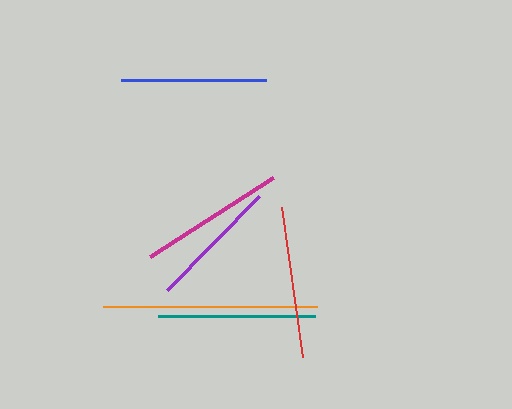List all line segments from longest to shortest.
From longest to shortest: orange, teal, red, magenta, blue, purple.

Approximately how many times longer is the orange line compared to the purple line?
The orange line is approximately 1.6 times the length of the purple line.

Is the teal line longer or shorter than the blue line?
The teal line is longer than the blue line.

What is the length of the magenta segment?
The magenta segment is approximately 146 pixels long.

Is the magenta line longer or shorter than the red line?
The red line is longer than the magenta line.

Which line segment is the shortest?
The purple line is the shortest at approximately 131 pixels.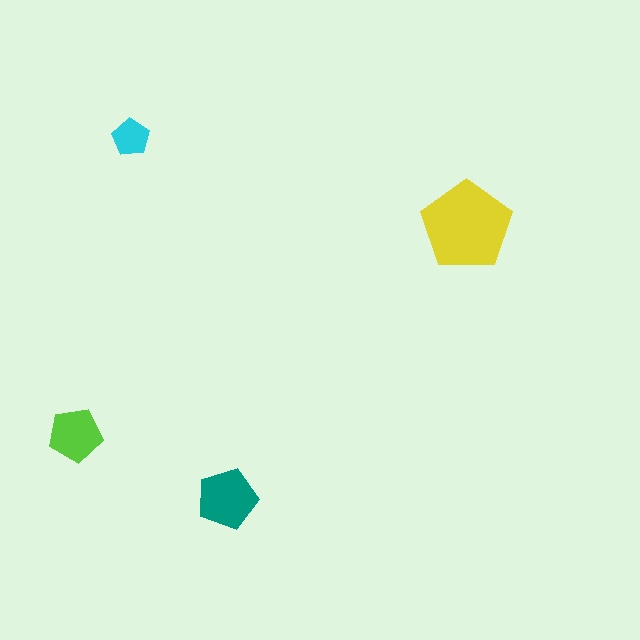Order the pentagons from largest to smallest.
the yellow one, the teal one, the lime one, the cyan one.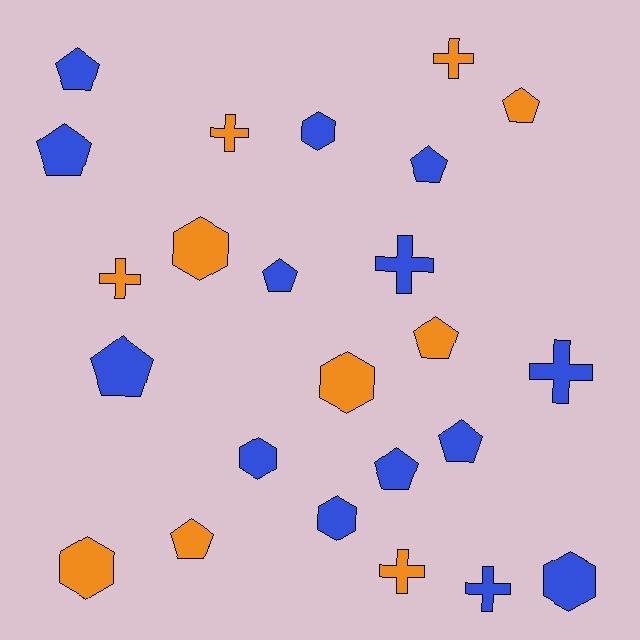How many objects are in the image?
There are 24 objects.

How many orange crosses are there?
There are 4 orange crosses.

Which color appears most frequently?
Blue, with 14 objects.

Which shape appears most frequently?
Pentagon, with 10 objects.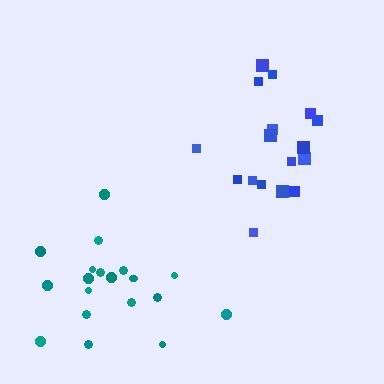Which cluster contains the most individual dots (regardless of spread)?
Teal (22).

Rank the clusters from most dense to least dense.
blue, teal.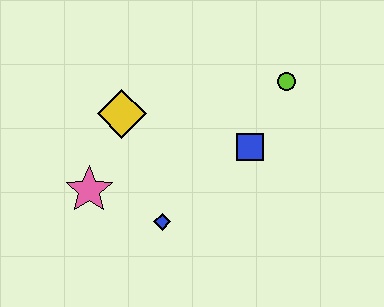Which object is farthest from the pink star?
The lime circle is farthest from the pink star.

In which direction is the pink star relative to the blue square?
The pink star is to the left of the blue square.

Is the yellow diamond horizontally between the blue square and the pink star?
Yes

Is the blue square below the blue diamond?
No